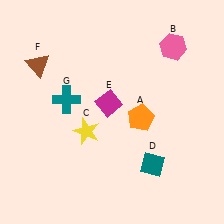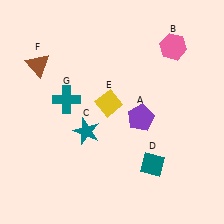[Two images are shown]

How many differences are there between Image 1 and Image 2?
There are 3 differences between the two images.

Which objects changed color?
A changed from orange to purple. C changed from yellow to teal. E changed from magenta to yellow.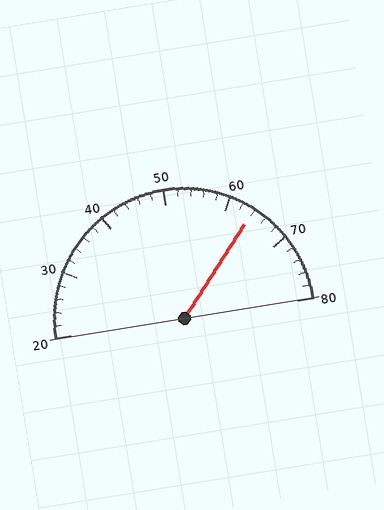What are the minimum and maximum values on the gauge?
The gauge ranges from 20 to 80.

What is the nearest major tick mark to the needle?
The nearest major tick mark is 60.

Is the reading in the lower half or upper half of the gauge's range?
The reading is in the upper half of the range (20 to 80).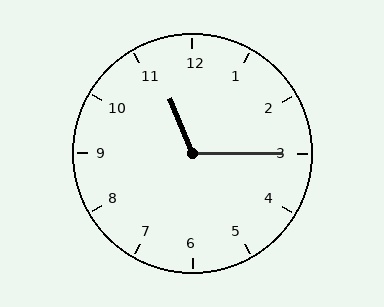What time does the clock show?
11:15.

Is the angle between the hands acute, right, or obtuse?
It is obtuse.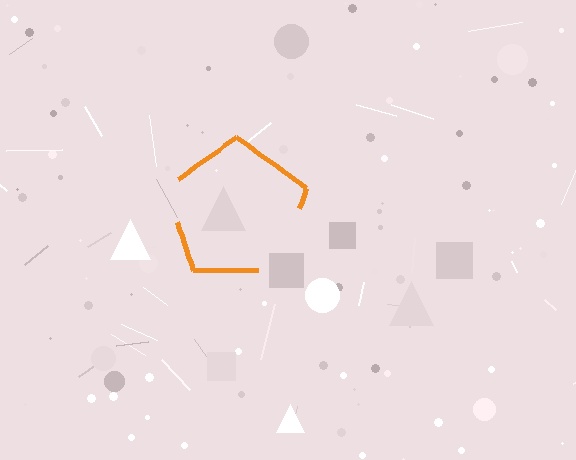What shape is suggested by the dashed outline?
The dashed outline suggests a pentagon.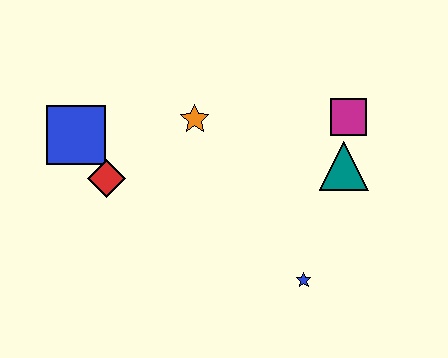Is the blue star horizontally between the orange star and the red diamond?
No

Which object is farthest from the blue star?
The blue square is farthest from the blue star.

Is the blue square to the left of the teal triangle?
Yes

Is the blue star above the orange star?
No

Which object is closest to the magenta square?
The teal triangle is closest to the magenta square.